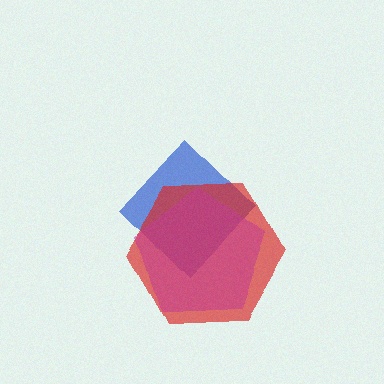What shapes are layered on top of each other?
The layered shapes are: a blue diamond, a red hexagon, a magenta pentagon.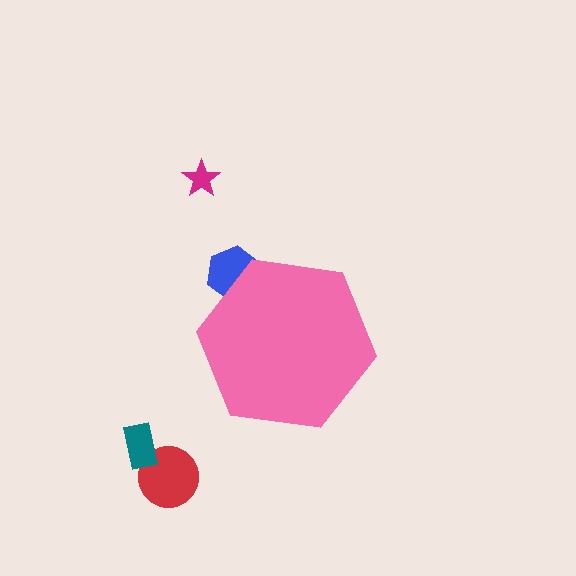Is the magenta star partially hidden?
No, the magenta star is fully visible.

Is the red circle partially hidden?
No, the red circle is fully visible.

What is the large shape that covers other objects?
A pink hexagon.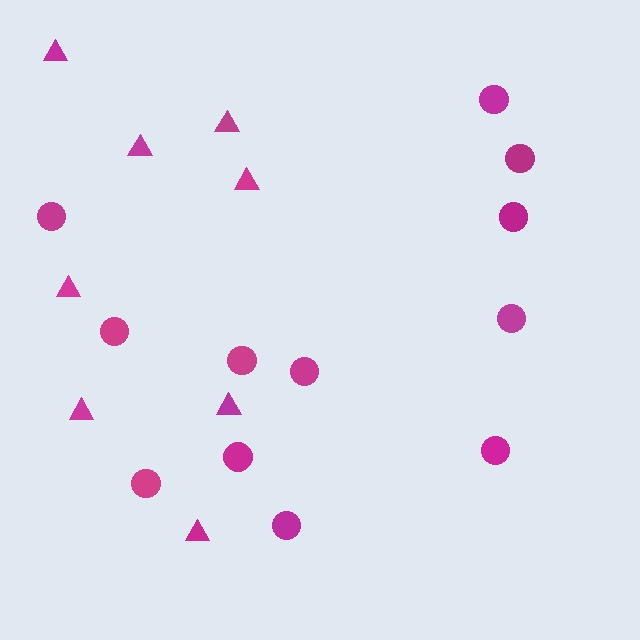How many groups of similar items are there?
There are 2 groups: one group of circles (12) and one group of triangles (8).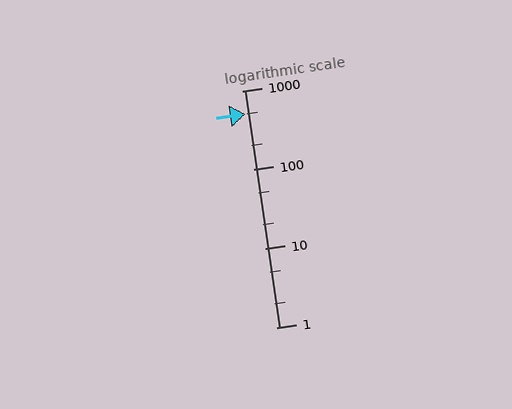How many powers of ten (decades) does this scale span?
The scale spans 3 decades, from 1 to 1000.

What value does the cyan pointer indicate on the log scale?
The pointer indicates approximately 500.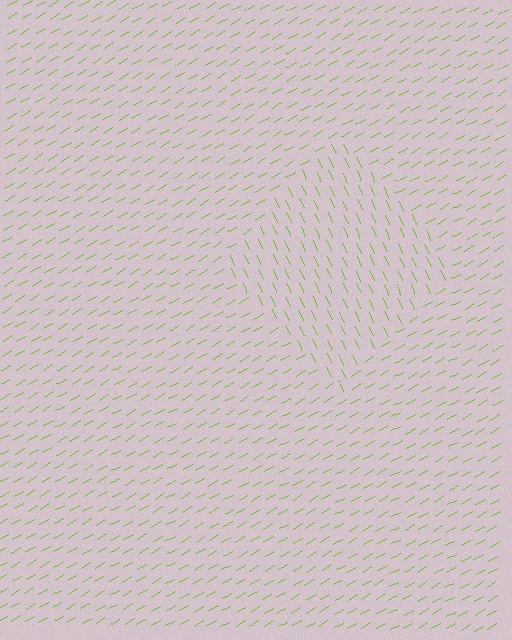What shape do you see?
I see a diamond.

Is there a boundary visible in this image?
Yes, there is a texture boundary formed by a change in line orientation.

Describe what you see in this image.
The image is filled with small lime line segments. A diamond region in the image has lines oriented differently from the surrounding lines, creating a visible texture boundary.